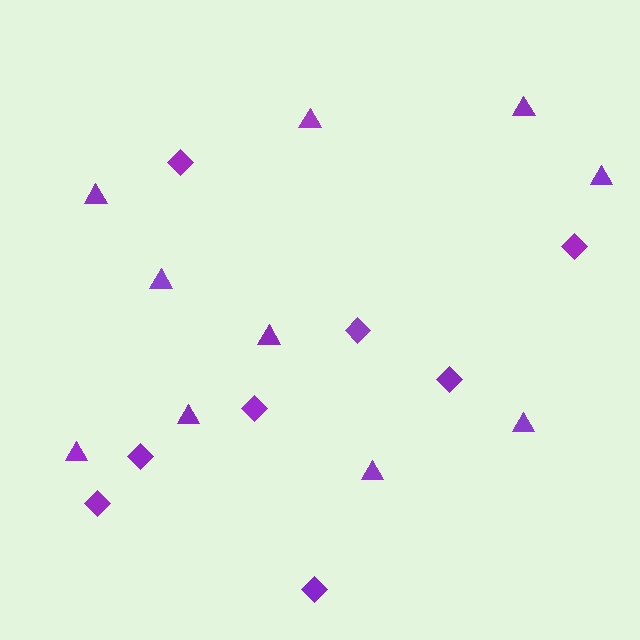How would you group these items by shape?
There are 2 groups: one group of diamonds (8) and one group of triangles (10).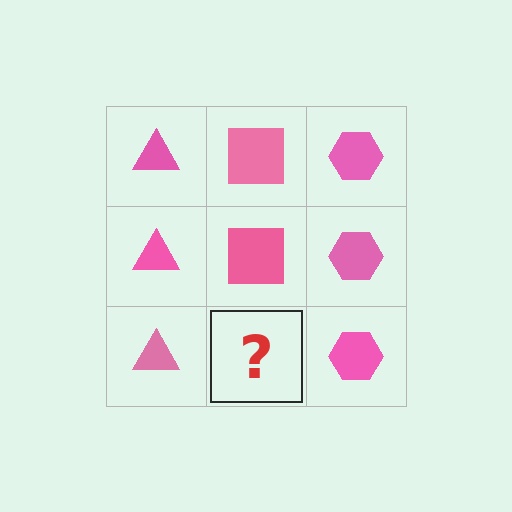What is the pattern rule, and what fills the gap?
The rule is that each column has a consistent shape. The gap should be filled with a pink square.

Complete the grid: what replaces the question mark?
The question mark should be replaced with a pink square.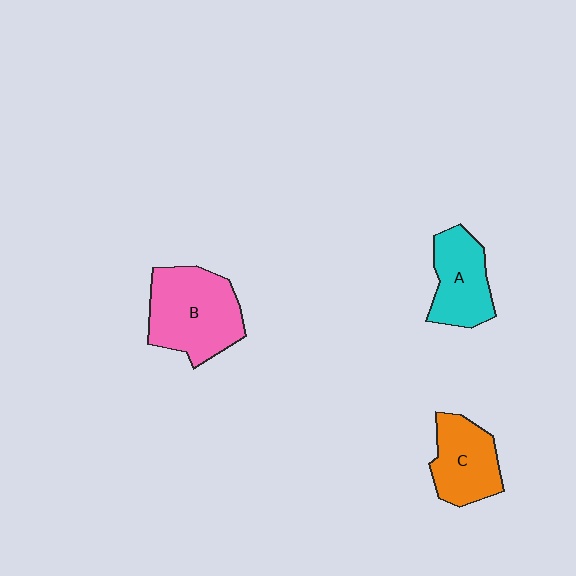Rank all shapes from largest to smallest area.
From largest to smallest: B (pink), A (cyan), C (orange).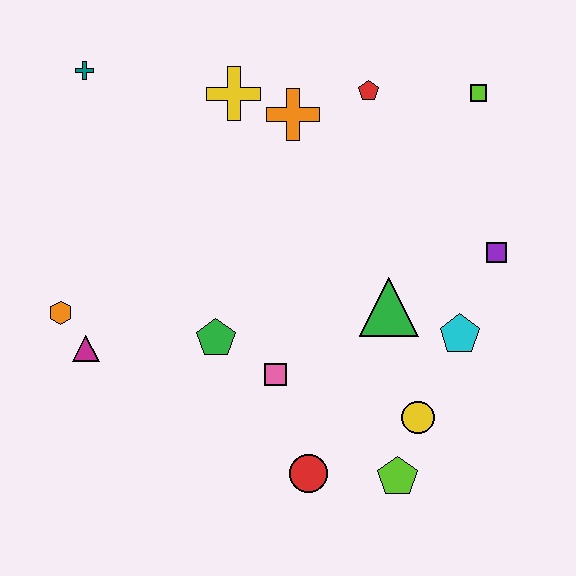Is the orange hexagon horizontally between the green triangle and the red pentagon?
No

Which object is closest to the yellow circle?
The lime pentagon is closest to the yellow circle.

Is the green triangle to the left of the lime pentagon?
Yes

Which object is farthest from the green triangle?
The teal cross is farthest from the green triangle.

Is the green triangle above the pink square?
Yes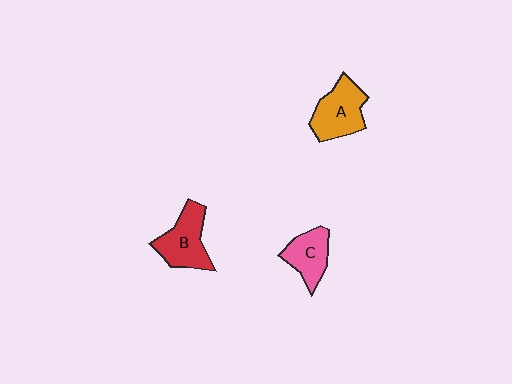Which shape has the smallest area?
Shape C (pink).